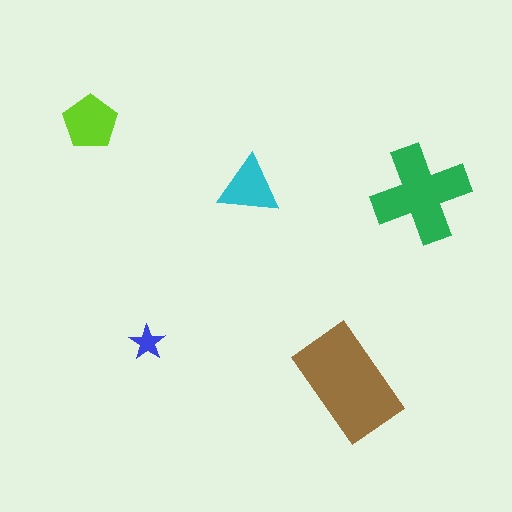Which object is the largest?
The brown rectangle.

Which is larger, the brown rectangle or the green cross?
The brown rectangle.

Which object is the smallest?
The blue star.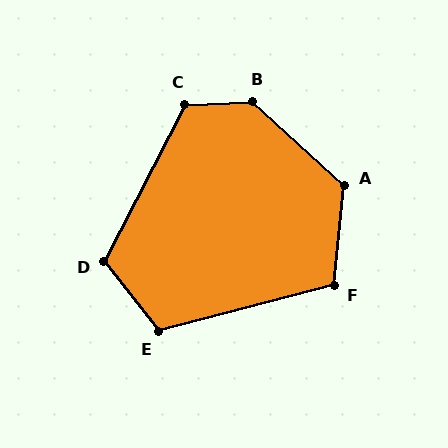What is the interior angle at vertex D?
Approximately 115 degrees (obtuse).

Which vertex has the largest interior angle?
B, at approximately 135 degrees.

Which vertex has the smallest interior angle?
F, at approximately 111 degrees.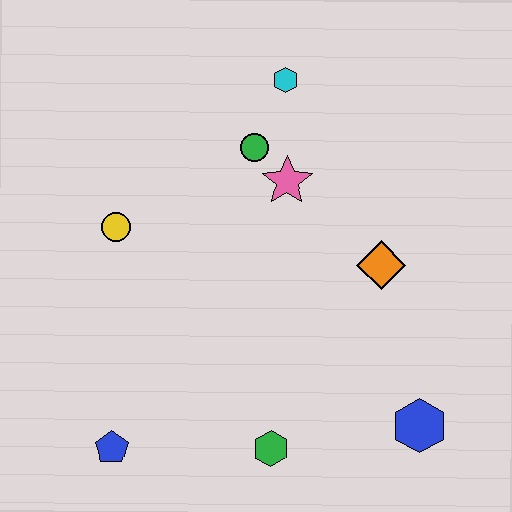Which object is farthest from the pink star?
The blue pentagon is farthest from the pink star.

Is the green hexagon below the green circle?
Yes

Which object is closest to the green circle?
The pink star is closest to the green circle.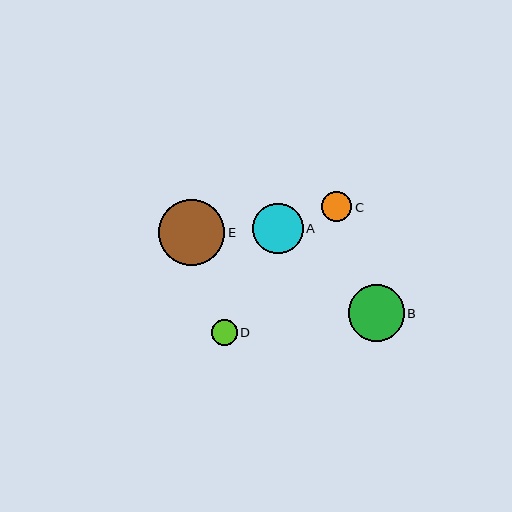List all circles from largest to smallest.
From largest to smallest: E, B, A, C, D.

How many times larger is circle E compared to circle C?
Circle E is approximately 2.2 times the size of circle C.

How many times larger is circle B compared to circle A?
Circle B is approximately 1.1 times the size of circle A.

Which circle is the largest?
Circle E is the largest with a size of approximately 66 pixels.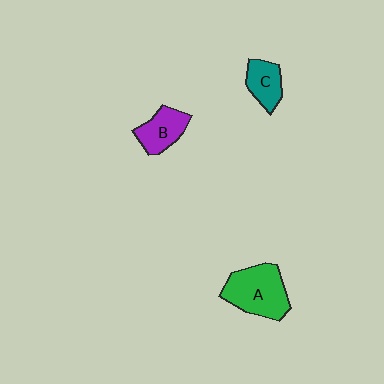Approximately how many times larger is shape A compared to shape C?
Approximately 1.9 times.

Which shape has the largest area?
Shape A (green).